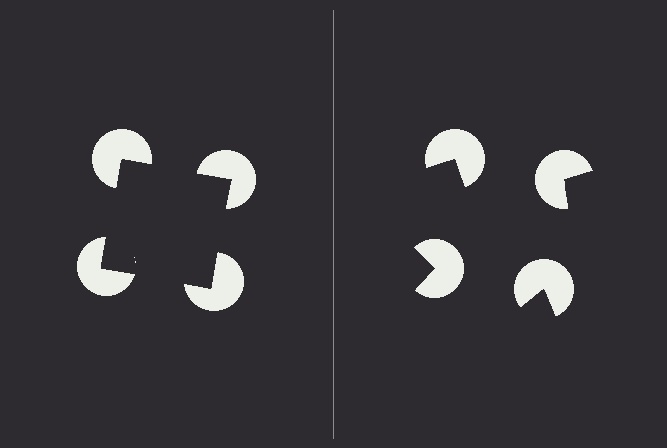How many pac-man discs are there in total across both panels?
8 — 4 on each side.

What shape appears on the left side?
An illusory square.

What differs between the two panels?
The pac-man discs are positioned identically on both sides; only the wedge orientations differ. On the left they align to a square; on the right they are misaligned.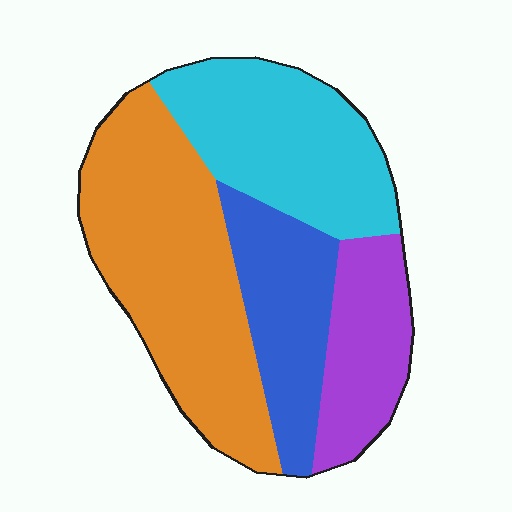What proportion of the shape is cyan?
Cyan takes up about one quarter (1/4) of the shape.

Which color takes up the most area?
Orange, at roughly 40%.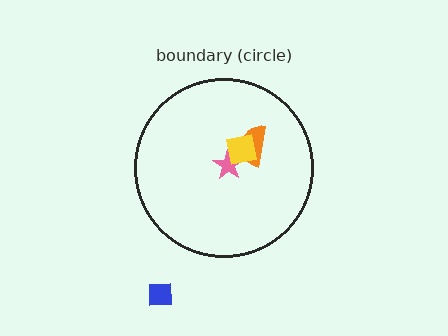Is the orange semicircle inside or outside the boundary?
Inside.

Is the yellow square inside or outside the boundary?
Inside.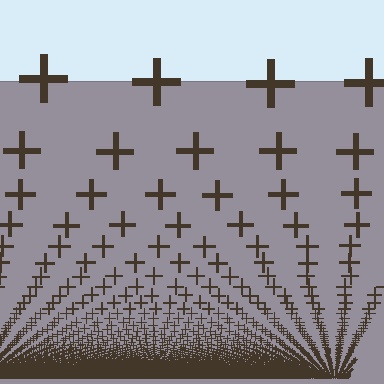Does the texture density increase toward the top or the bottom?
Density increases toward the bottom.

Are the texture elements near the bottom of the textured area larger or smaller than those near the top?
Smaller. The gradient is inverted — elements near the bottom are smaller and denser.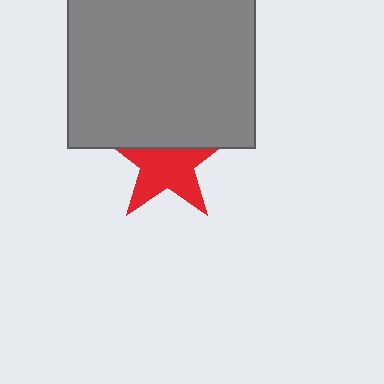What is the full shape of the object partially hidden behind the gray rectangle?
The partially hidden object is a red star.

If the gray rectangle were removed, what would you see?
You would see the complete red star.